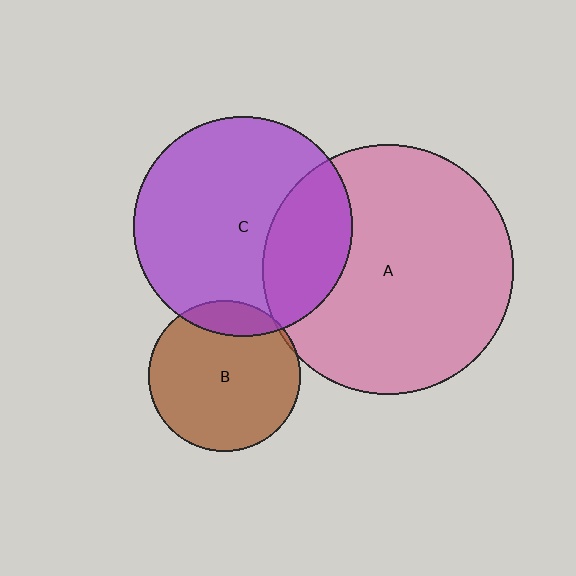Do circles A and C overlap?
Yes.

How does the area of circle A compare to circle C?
Approximately 1.3 times.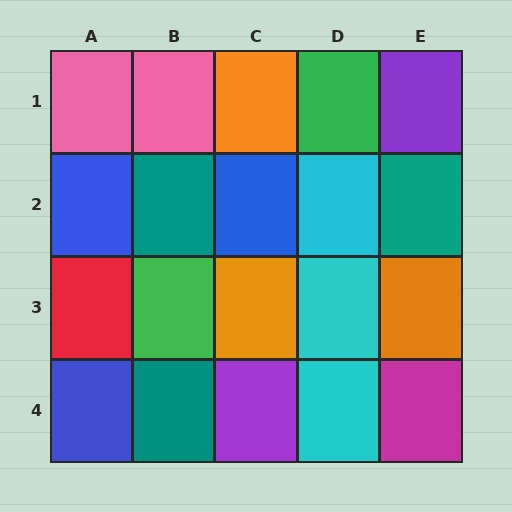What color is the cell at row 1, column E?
Purple.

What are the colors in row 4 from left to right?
Blue, teal, purple, cyan, magenta.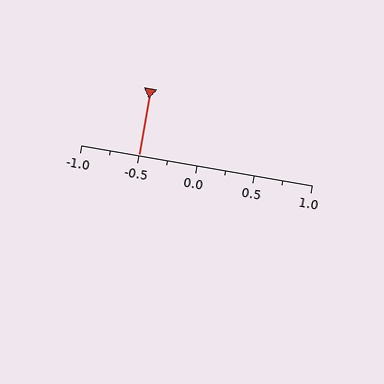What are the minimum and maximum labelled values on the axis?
The axis runs from -1.0 to 1.0.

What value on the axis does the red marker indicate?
The marker indicates approximately -0.5.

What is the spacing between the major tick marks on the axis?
The major ticks are spaced 0.5 apart.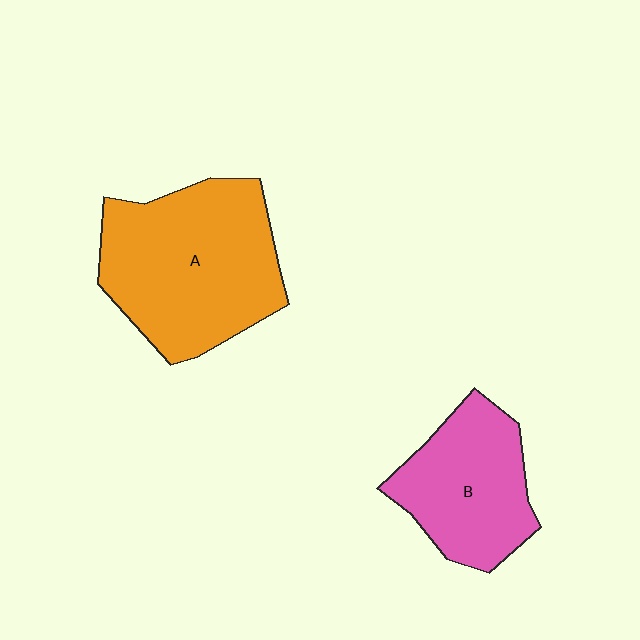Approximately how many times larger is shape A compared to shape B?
Approximately 1.5 times.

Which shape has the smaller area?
Shape B (pink).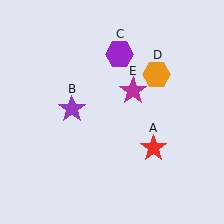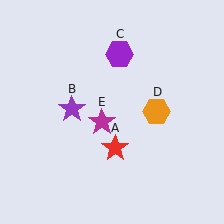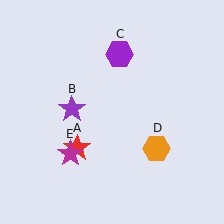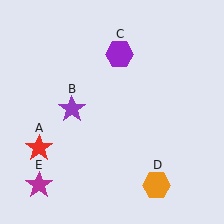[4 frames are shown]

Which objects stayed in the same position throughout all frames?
Purple star (object B) and purple hexagon (object C) remained stationary.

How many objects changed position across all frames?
3 objects changed position: red star (object A), orange hexagon (object D), magenta star (object E).